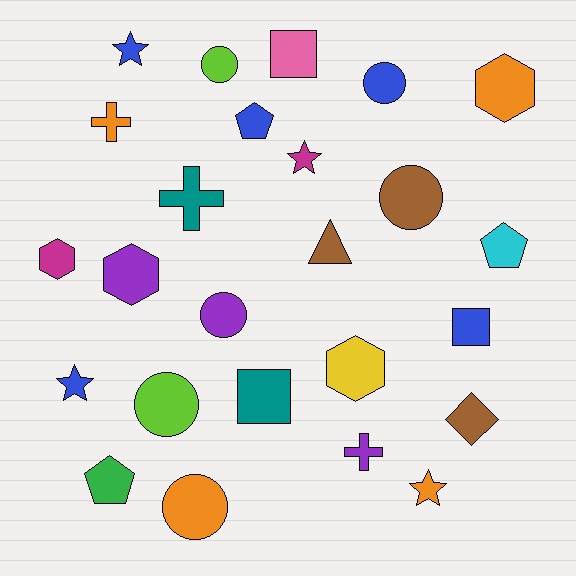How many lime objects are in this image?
There are 2 lime objects.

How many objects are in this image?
There are 25 objects.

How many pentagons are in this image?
There are 3 pentagons.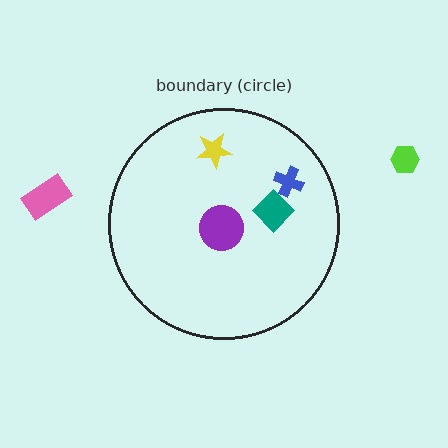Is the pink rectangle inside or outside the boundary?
Outside.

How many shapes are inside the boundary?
4 inside, 2 outside.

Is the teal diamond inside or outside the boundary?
Inside.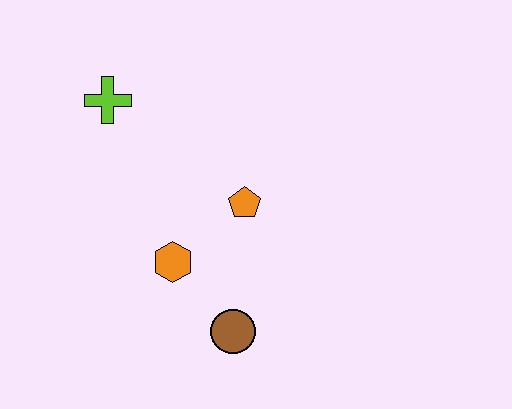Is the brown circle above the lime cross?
No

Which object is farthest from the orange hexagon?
The lime cross is farthest from the orange hexagon.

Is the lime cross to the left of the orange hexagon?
Yes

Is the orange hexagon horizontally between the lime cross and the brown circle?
Yes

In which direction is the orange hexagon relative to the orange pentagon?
The orange hexagon is to the left of the orange pentagon.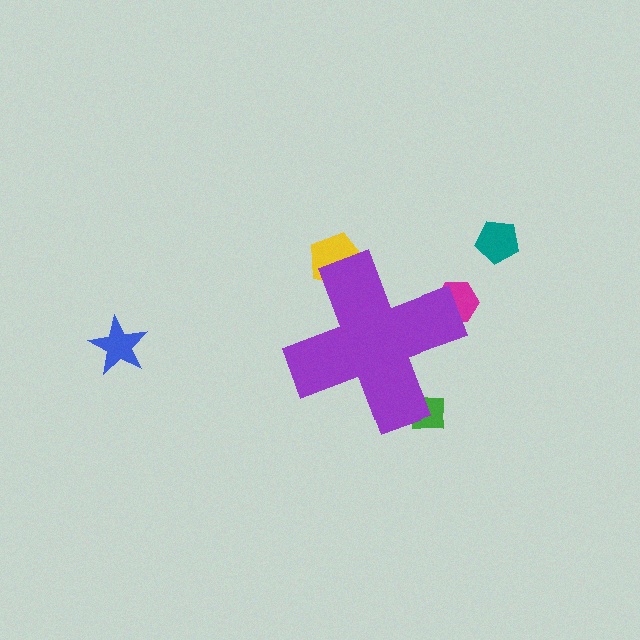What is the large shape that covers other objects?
A purple cross.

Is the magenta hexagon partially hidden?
Yes, the magenta hexagon is partially hidden behind the purple cross.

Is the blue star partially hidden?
No, the blue star is fully visible.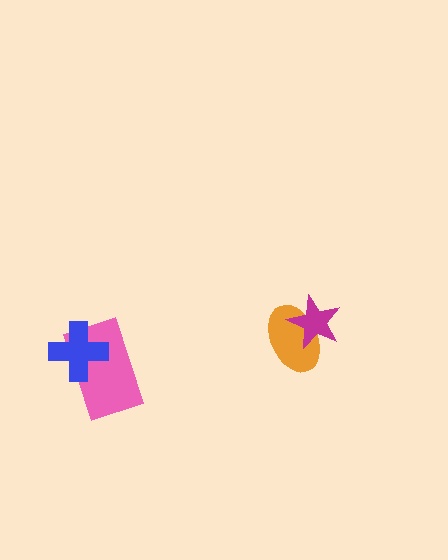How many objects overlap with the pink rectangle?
1 object overlaps with the pink rectangle.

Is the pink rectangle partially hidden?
Yes, it is partially covered by another shape.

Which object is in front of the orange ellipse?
The magenta star is in front of the orange ellipse.